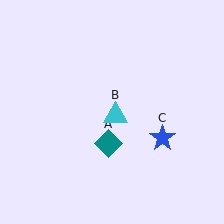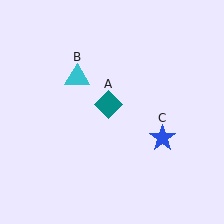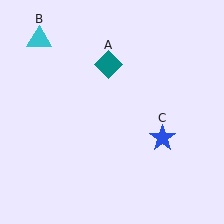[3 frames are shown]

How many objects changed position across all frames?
2 objects changed position: teal diamond (object A), cyan triangle (object B).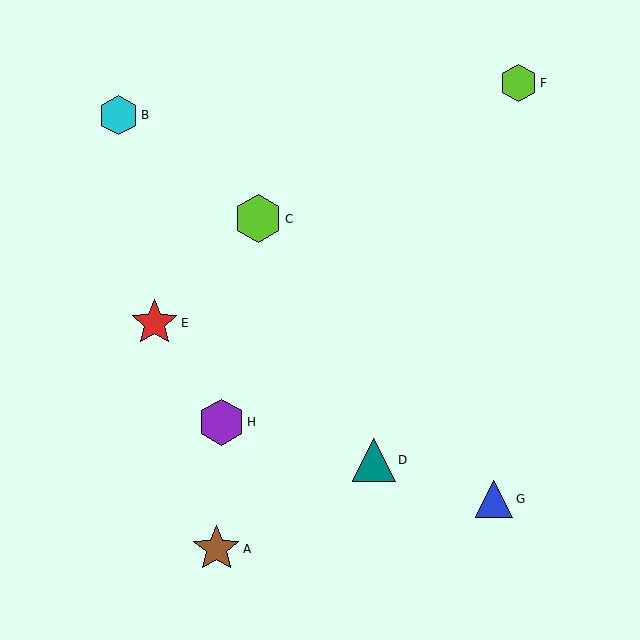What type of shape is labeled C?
Shape C is a lime hexagon.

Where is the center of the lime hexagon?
The center of the lime hexagon is at (518, 83).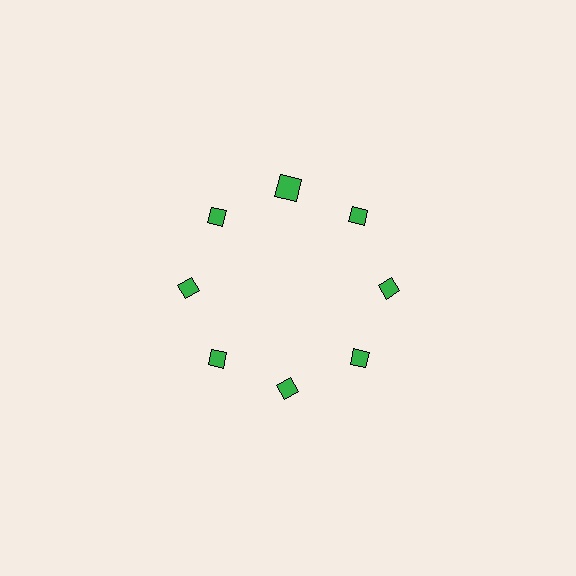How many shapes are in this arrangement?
There are 8 shapes arranged in a ring pattern.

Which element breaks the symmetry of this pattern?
The green square at roughly the 12 o'clock position breaks the symmetry. All other shapes are green diamonds.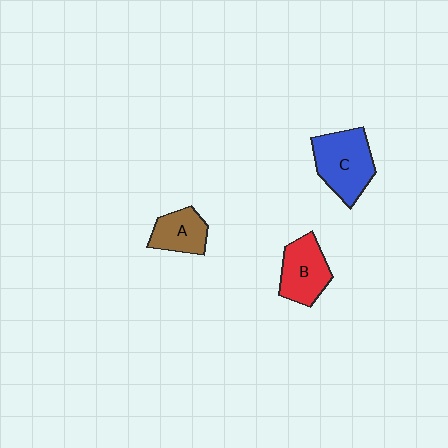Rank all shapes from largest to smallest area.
From largest to smallest: C (blue), B (red), A (brown).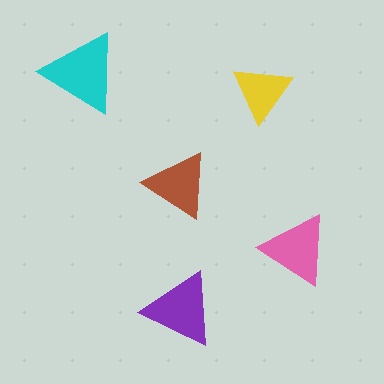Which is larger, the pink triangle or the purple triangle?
The purple one.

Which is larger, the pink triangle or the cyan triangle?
The cyan one.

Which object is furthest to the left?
The cyan triangle is leftmost.